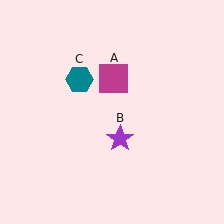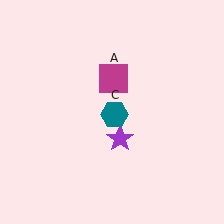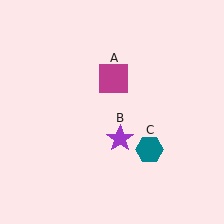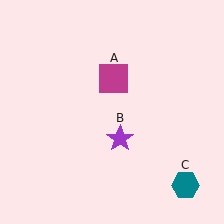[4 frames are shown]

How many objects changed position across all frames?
1 object changed position: teal hexagon (object C).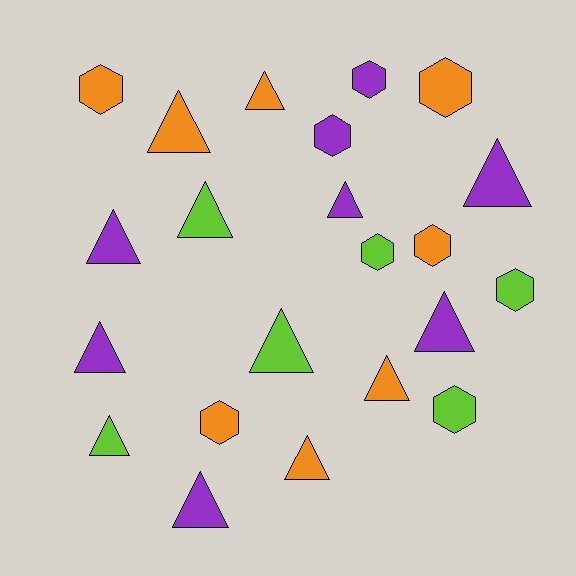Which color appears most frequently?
Purple, with 8 objects.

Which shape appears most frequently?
Triangle, with 13 objects.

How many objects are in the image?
There are 22 objects.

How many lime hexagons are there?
There are 3 lime hexagons.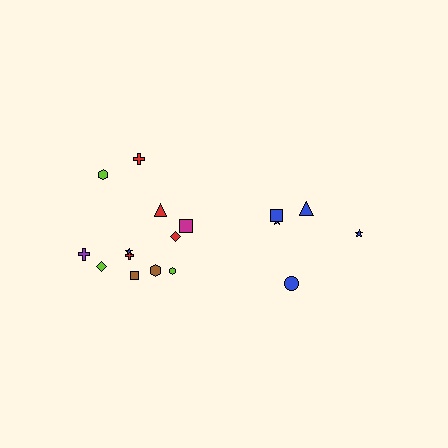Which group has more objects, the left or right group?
The left group.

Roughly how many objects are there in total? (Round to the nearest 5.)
Roughly 15 objects in total.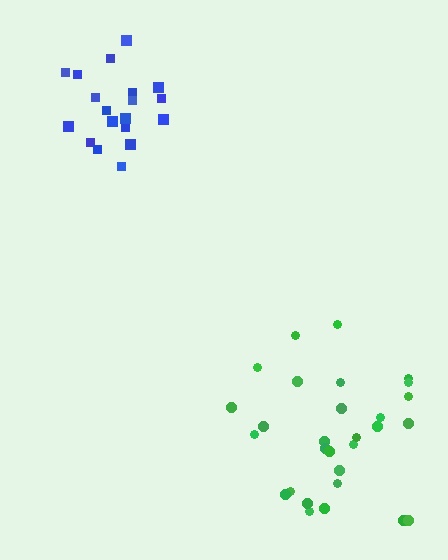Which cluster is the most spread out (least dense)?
Green.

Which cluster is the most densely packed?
Blue.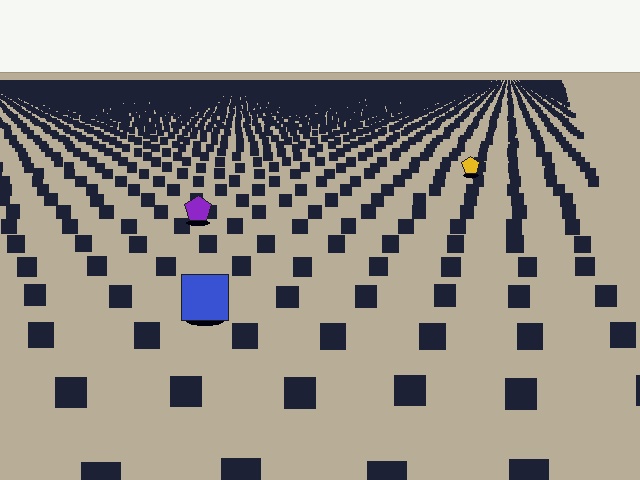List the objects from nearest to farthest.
From nearest to farthest: the blue square, the purple pentagon, the yellow pentagon.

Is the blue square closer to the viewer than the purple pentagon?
Yes. The blue square is closer — you can tell from the texture gradient: the ground texture is coarser near it.